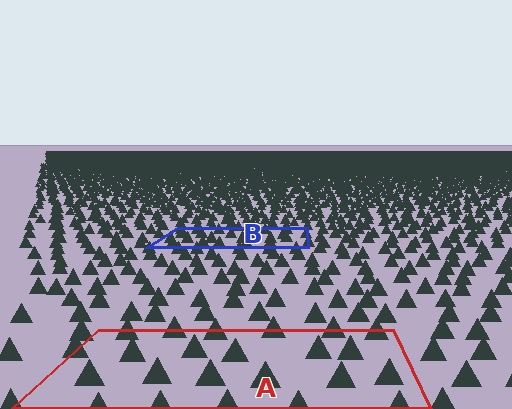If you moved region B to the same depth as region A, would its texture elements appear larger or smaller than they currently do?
They would appear larger. At a closer depth, the same texture elements are projected at a bigger on-screen size.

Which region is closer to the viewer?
Region A is closer. The texture elements there are larger and more spread out.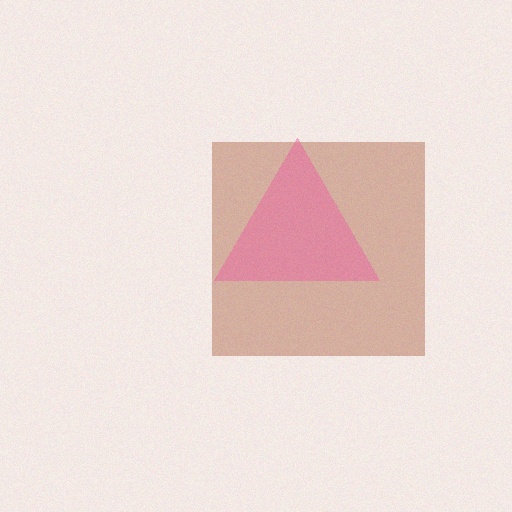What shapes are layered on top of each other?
The layered shapes are: a brown square, a pink triangle.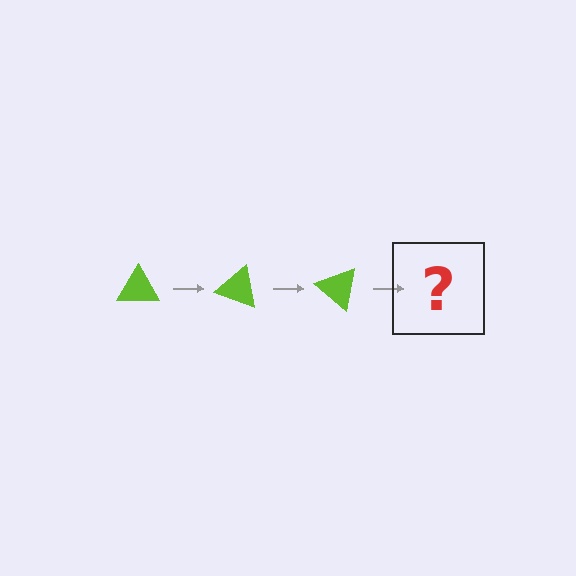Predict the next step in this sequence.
The next step is a lime triangle rotated 60 degrees.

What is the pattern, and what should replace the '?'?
The pattern is that the triangle rotates 20 degrees each step. The '?' should be a lime triangle rotated 60 degrees.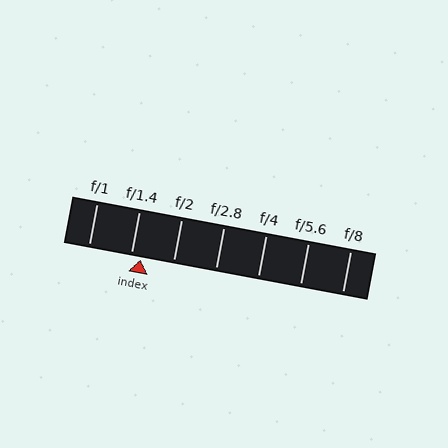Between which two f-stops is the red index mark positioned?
The index mark is between f/1.4 and f/2.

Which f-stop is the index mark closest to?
The index mark is closest to f/1.4.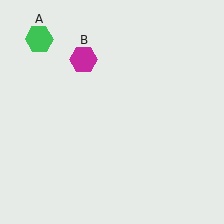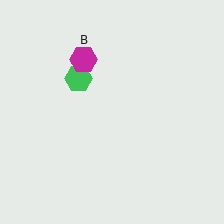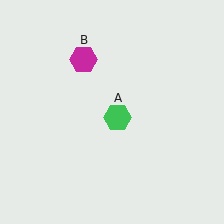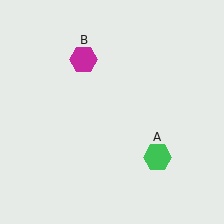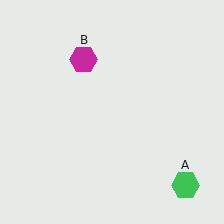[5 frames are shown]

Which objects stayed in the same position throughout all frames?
Magenta hexagon (object B) remained stationary.